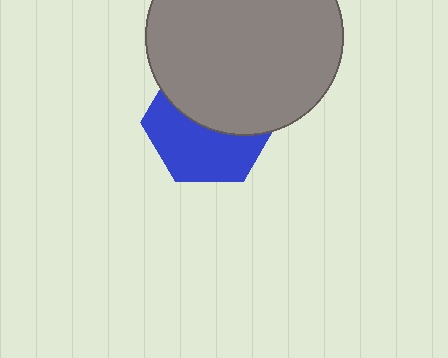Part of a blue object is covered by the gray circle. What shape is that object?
It is a hexagon.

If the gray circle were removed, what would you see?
You would see the complete blue hexagon.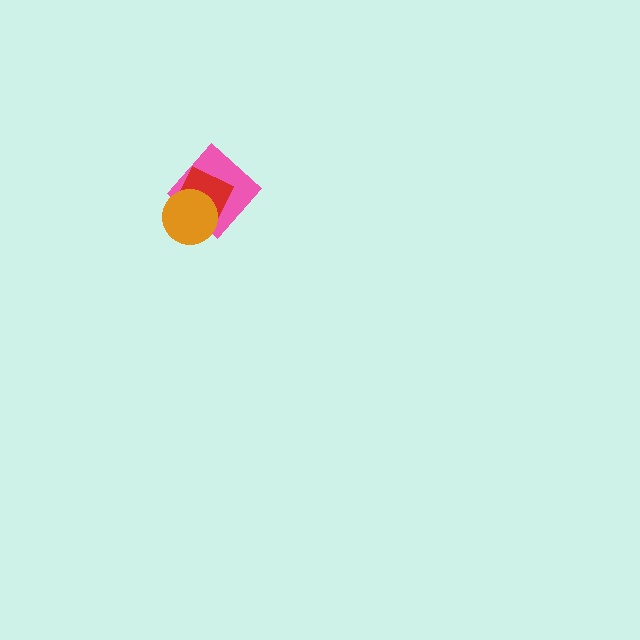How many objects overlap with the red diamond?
2 objects overlap with the red diamond.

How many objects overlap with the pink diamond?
2 objects overlap with the pink diamond.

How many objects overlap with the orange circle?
2 objects overlap with the orange circle.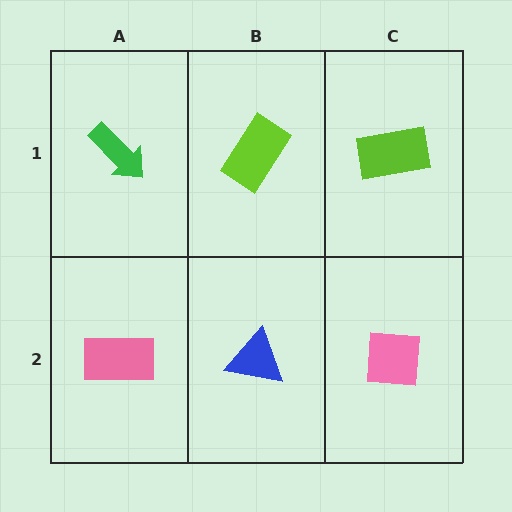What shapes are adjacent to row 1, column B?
A blue triangle (row 2, column B), a green arrow (row 1, column A), a lime rectangle (row 1, column C).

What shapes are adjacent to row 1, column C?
A pink square (row 2, column C), a lime rectangle (row 1, column B).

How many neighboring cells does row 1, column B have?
3.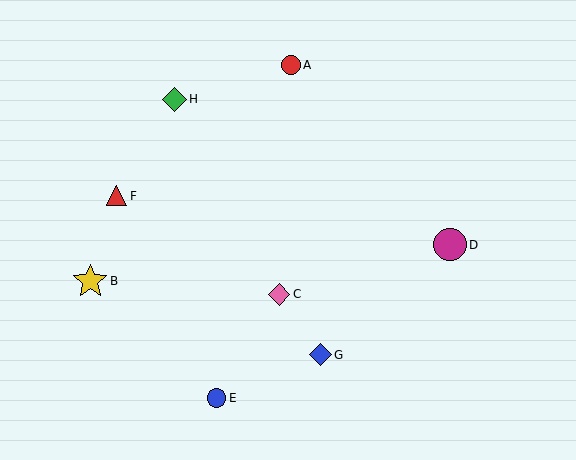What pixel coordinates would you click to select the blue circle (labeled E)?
Click at (217, 398) to select the blue circle E.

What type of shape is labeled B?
Shape B is a yellow star.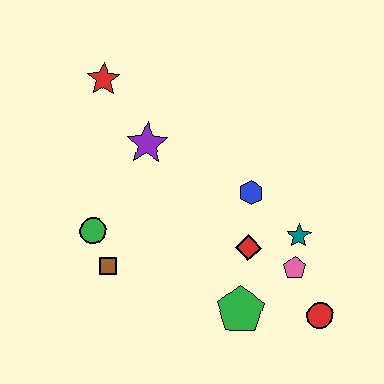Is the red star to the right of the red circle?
No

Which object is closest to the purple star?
The red star is closest to the purple star.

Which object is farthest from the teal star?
The red star is farthest from the teal star.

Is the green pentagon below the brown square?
Yes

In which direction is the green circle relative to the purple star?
The green circle is below the purple star.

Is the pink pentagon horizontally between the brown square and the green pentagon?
No